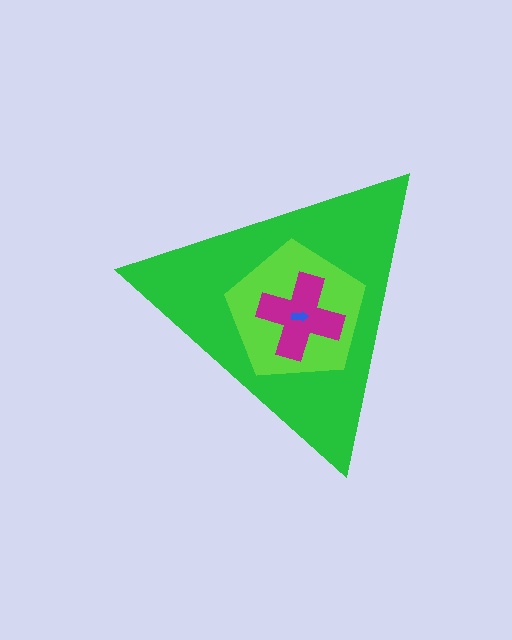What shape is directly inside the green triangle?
The lime pentagon.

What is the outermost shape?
The green triangle.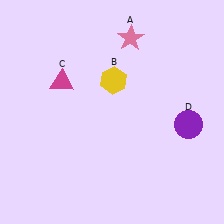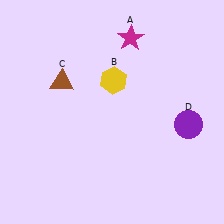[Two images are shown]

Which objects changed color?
A changed from pink to magenta. C changed from magenta to brown.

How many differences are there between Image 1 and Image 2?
There are 2 differences between the two images.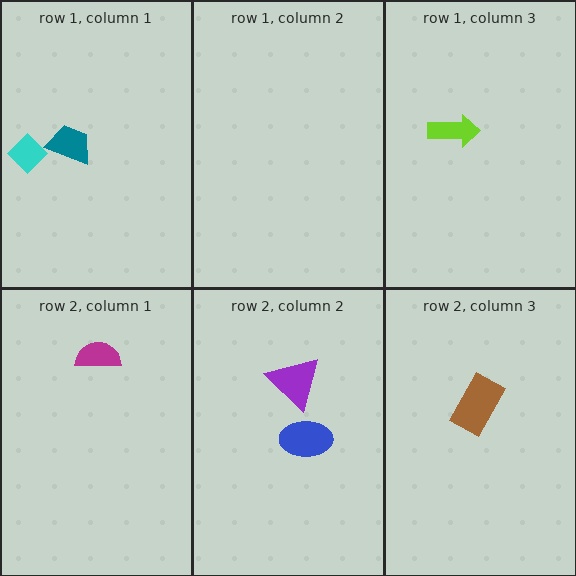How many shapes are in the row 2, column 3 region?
1.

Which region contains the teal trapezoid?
The row 1, column 1 region.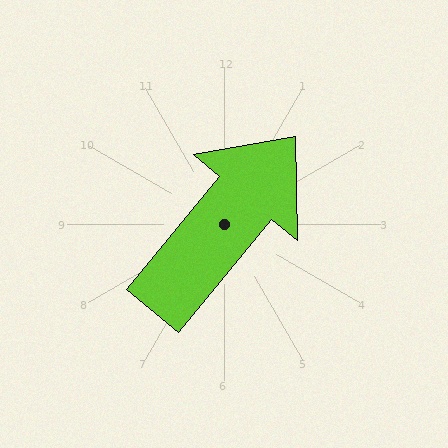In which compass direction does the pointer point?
Northeast.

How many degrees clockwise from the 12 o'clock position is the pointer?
Approximately 39 degrees.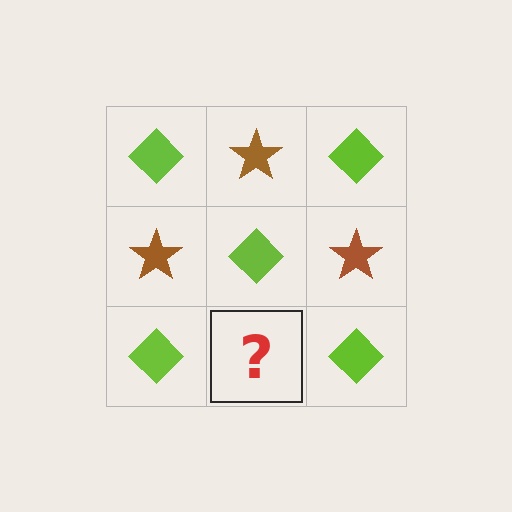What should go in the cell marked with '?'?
The missing cell should contain a brown star.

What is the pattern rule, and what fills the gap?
The rule is that it alternates lime diamond and brown star in a checkerboard pattern. The gap should be filled with a brown star.